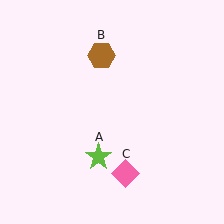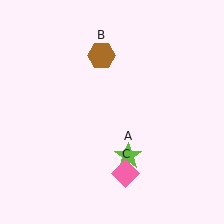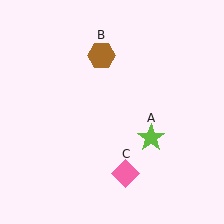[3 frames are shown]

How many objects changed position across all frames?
1 object changed position: lime star (object A).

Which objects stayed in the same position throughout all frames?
Brown hexagon (object B) and pink diamond (object C) remained stationary.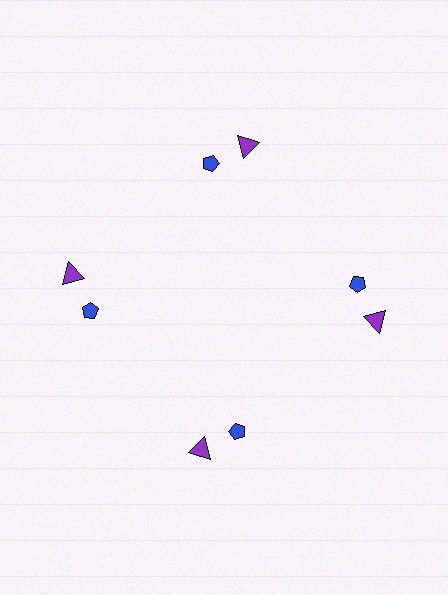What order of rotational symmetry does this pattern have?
This pattern has 4-fold rotational symmetry.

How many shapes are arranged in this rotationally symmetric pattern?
There are 8 shapes, arranged in 4 groups of 2.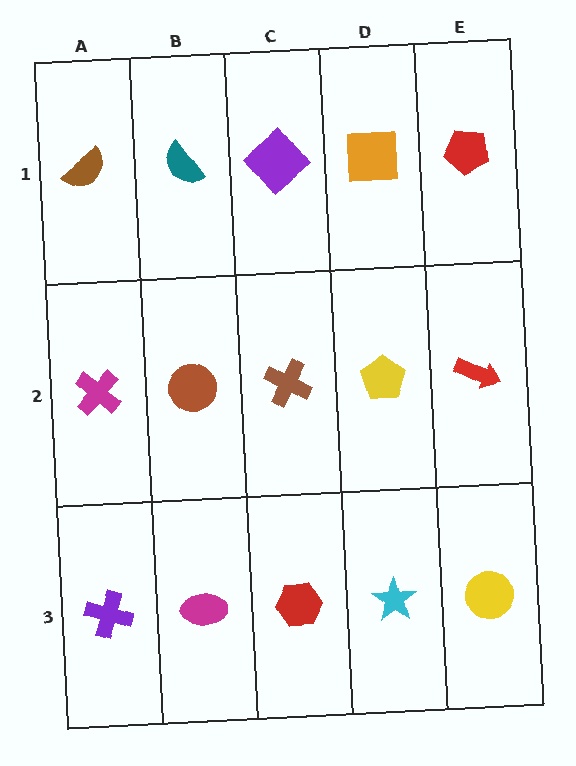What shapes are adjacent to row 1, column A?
A magenta cross (row 2, column A), a teal semicircle (row 1, column B).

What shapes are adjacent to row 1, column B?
A brown circle (row 2, column B), a brown semicircle (row 1, column A), a purple diamond (row 1, column C).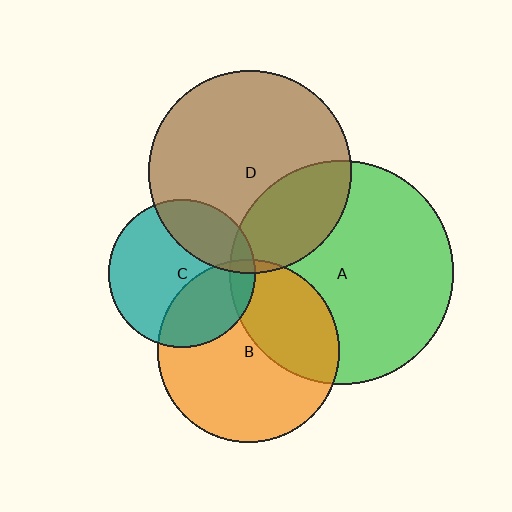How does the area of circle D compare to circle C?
Approximately 1.9 times.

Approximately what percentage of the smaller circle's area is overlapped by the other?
Approximately 35%.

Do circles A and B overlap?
Yes.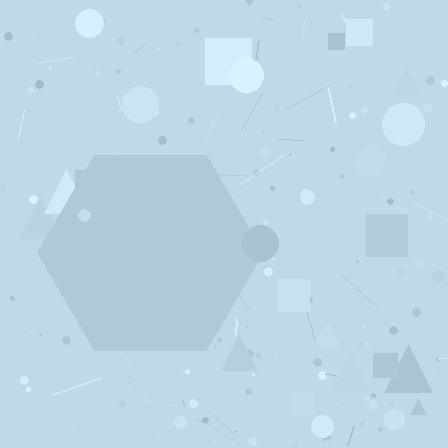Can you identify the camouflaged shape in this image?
The camouflaged shape is a hexagon.